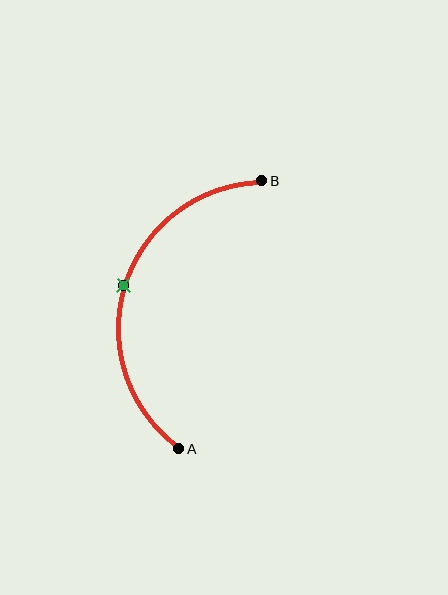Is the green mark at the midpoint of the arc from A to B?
Yes. The green mark lies on the arc at equal arc-length from both A and B — it is the arc midpoint.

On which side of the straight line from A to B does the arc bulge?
The arc bulges to the left of the straight line connecting A and B.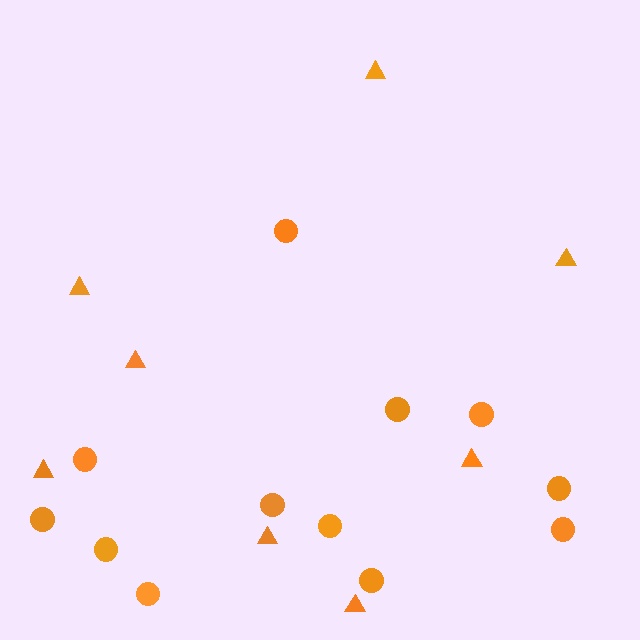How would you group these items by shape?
There are 2 groups: one group of circles (12) and one group of triangles (8).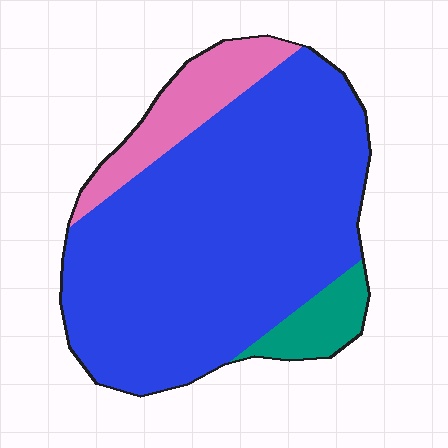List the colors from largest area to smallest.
From largest to smallest: blue, pink, teal.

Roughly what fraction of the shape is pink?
Pink covers about 15% of the shape.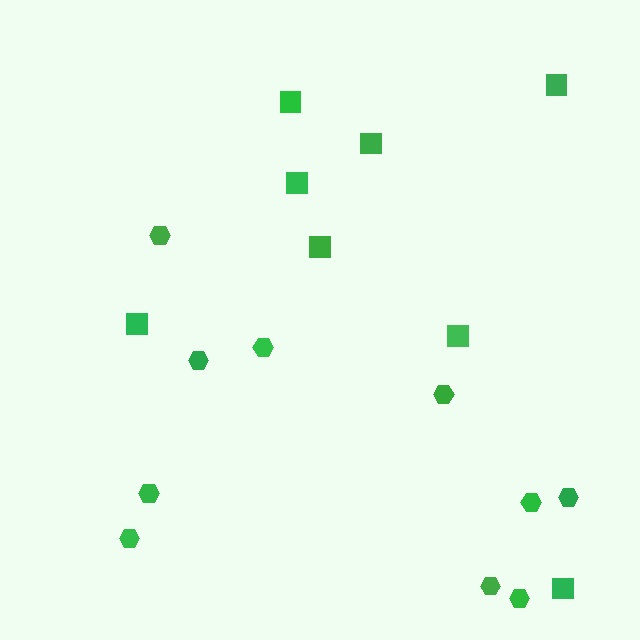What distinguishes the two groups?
There are 2 groups: one group of squares (8) and one group of hexagons (10).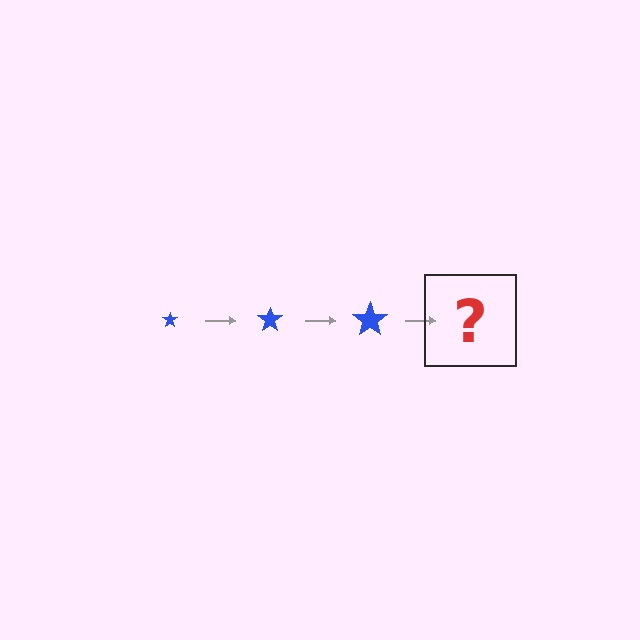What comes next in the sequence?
The next element should be a blue star, larger than the previous one.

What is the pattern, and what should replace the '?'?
The pattern is that the star gets progressively larger each step. The '?' should be a blue star, larger than the previous one.